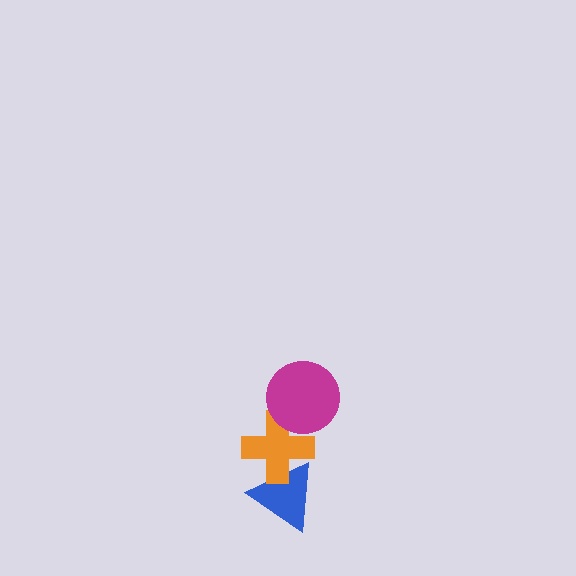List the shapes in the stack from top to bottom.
From top to bottom: the magenta circle, the orange cross, the blue triangle.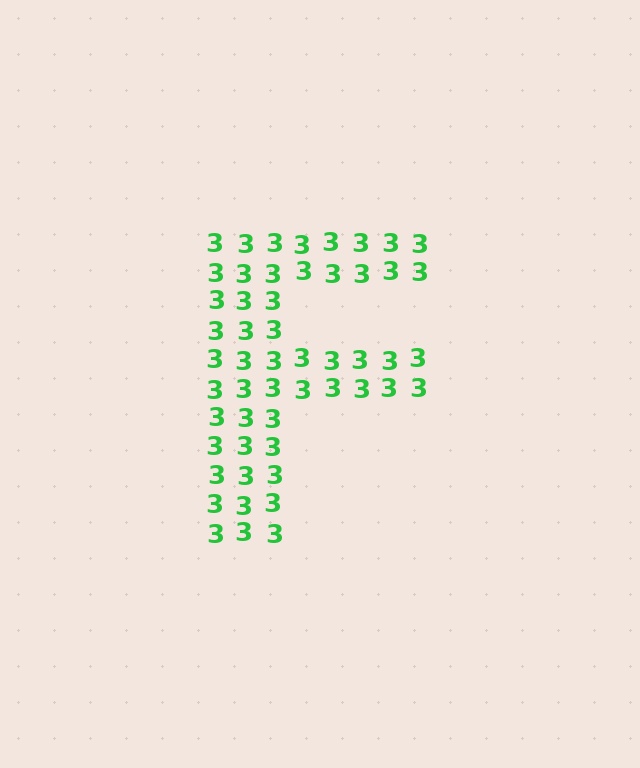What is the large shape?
The large shape is the letter F.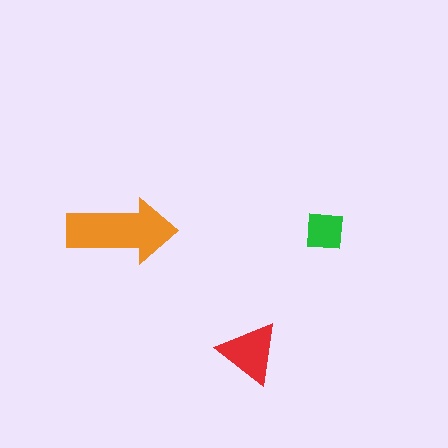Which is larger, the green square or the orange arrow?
The orange arrow.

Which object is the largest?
The orange arrow.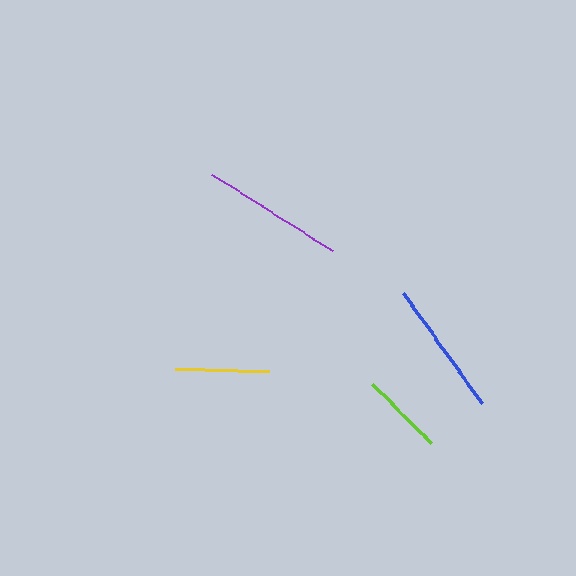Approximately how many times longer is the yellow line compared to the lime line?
The yellow line is approximately 1.1 times the length of the lime line.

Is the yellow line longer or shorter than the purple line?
The purple line is longer than the yellow line.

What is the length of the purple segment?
The purple segment is approximately 143 pixels long.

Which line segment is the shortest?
The lime line is the shortest at approximately 84 pixels.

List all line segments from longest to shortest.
From longest to shortest: purple, blue, yellow, lime.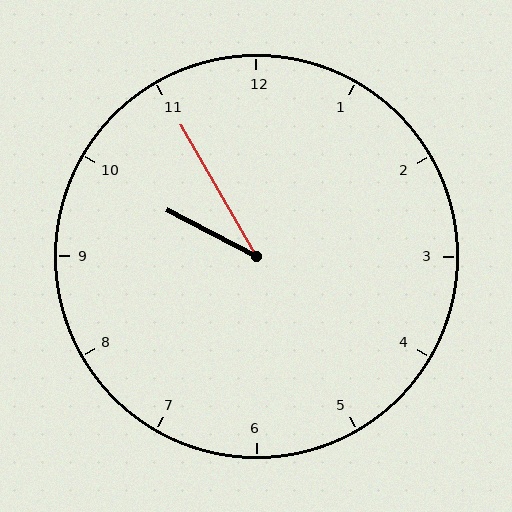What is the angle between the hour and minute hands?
Approximately 32 degrees.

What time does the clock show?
9:55.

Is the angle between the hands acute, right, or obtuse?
It is acute.